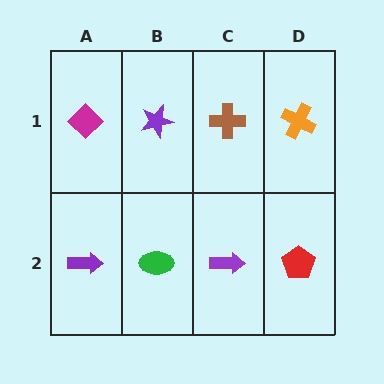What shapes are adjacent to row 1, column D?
A red pentagon (row 2, column D), a brown cross (row 1, column C).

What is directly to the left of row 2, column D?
A purple arrow.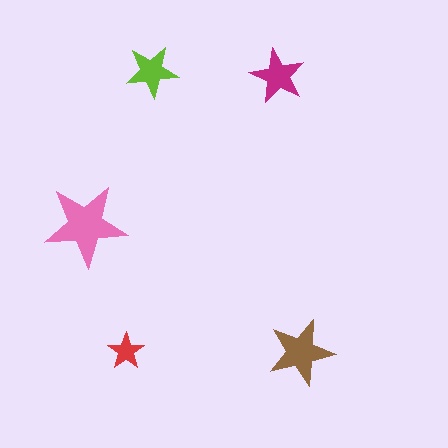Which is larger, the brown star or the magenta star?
The brown one.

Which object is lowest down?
The brown star is bottommost.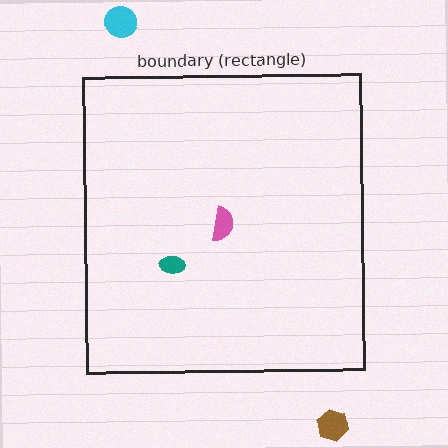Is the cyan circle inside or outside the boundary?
Outside.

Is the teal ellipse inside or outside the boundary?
Inside.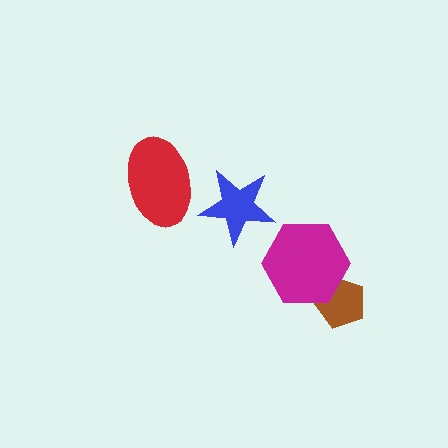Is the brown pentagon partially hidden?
Yes, it is partially covered by another shape.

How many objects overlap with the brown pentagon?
1 object overlaps with the brown pentagon.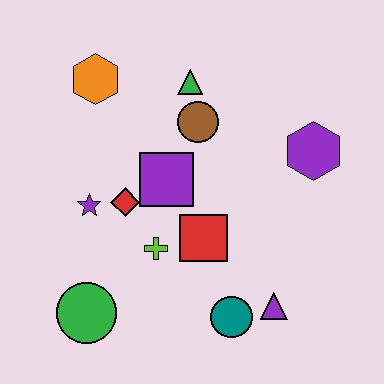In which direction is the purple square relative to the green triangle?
The purple square is below the green triangle.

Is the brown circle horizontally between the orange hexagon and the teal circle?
Yes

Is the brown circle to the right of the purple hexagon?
No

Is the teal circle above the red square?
No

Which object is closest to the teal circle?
The purple triangle is closest to the teal circle.